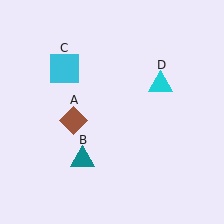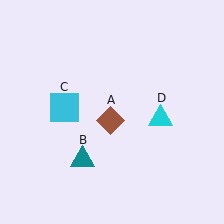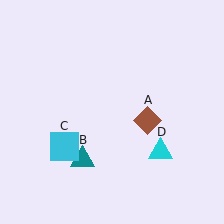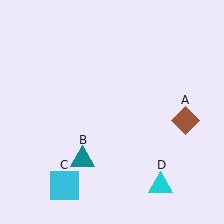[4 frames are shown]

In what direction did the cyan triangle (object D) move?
The cyan triangle (object D) moved down.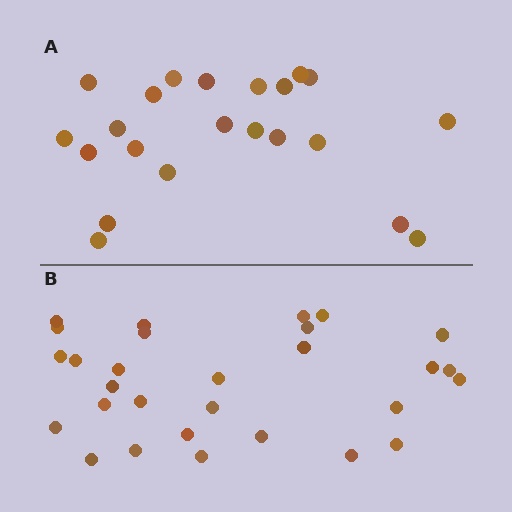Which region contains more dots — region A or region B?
Region B (the bottom region) has more dots.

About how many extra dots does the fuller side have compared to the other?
Region B has roughly 8 or so more dots than region A.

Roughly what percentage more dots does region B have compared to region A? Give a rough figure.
About 30% more.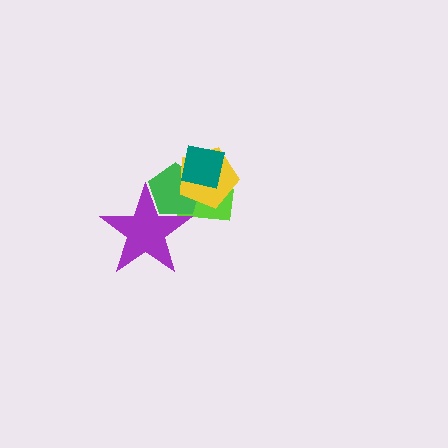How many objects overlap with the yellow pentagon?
3 objects overlap with the yellow pentagon.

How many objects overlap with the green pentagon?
4 objects overlap with the green pentagon.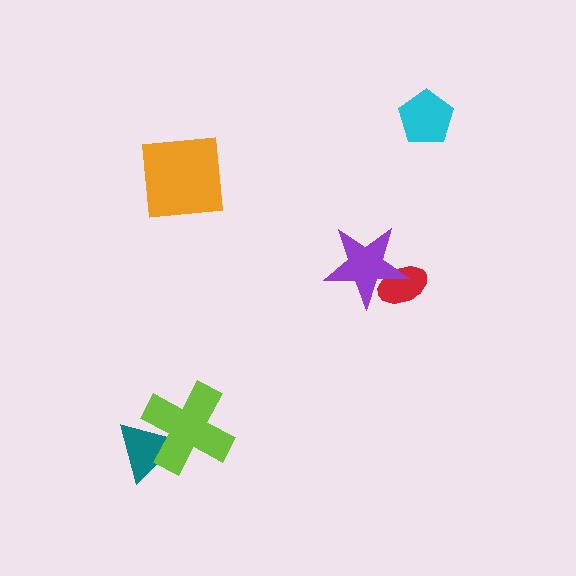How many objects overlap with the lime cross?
1 object overlaps with the lime cross.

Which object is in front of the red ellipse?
The purple star is in front of the red ellipse.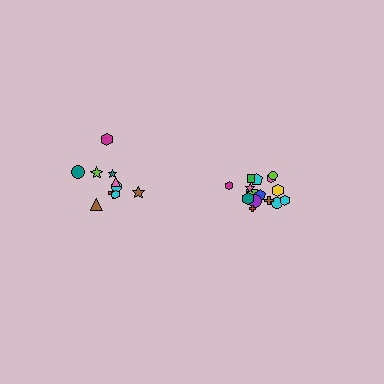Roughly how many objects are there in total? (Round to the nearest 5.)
Roughly 25 objects in total.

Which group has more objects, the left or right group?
The right group.